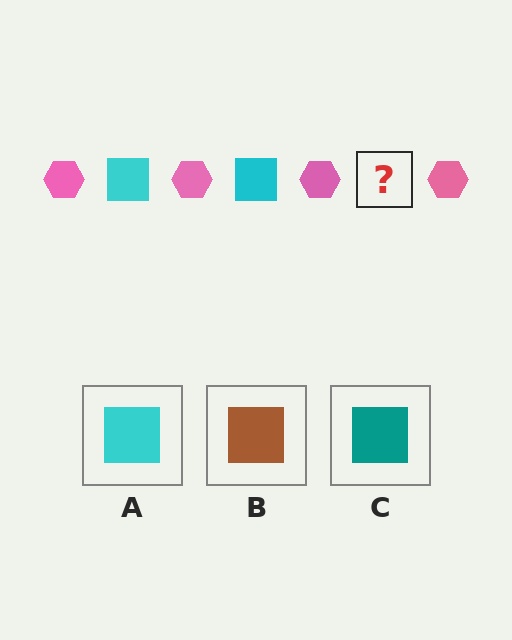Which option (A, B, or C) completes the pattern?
A.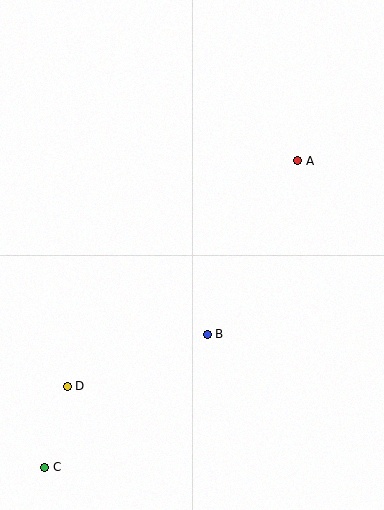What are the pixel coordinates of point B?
Point B is at (207, 334).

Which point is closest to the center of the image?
Point B at (207, 334) is closest to the center.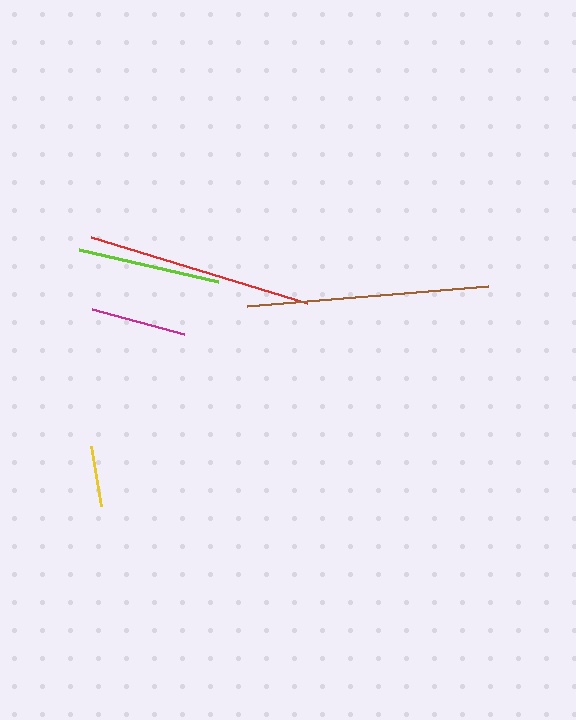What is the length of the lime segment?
The lime segment is approximately 143 pixels long.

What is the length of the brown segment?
The brown segment is approximately 242 pixels long.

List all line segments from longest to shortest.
From longest to shortest: brown, red, lime, magenta, yellow.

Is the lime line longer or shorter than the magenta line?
The lime line is longer than the magenta line.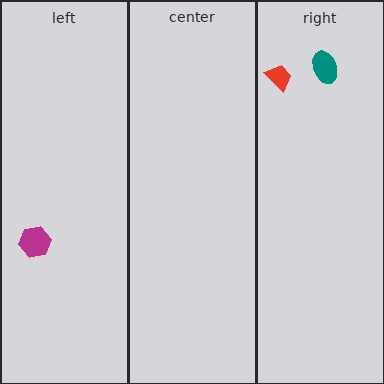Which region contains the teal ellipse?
The right region.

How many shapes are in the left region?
1.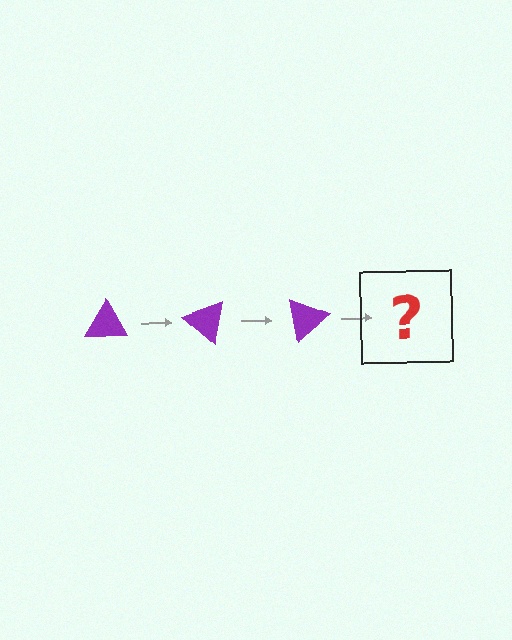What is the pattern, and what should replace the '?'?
The pattern is that the triangle rotates 40 degrees each step. The '?' should be a purple triangle rotated 120 degrees.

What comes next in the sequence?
The next element should be a purple triangle rotated 120 degrees.